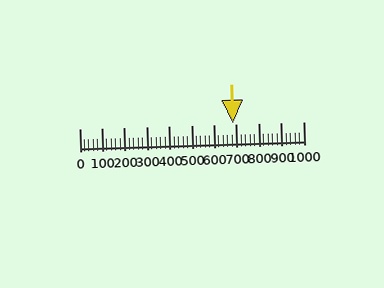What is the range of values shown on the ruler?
The ruler shows values from 0 to 1000.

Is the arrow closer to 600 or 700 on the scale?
The arrow is closer to 700.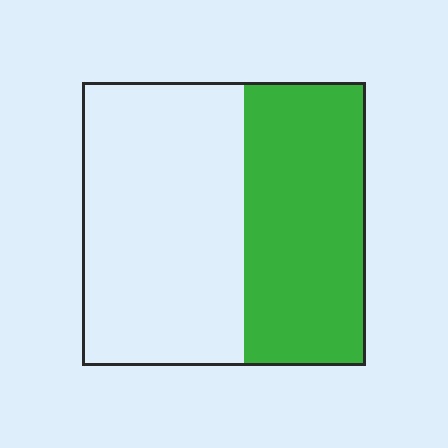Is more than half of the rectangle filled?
No.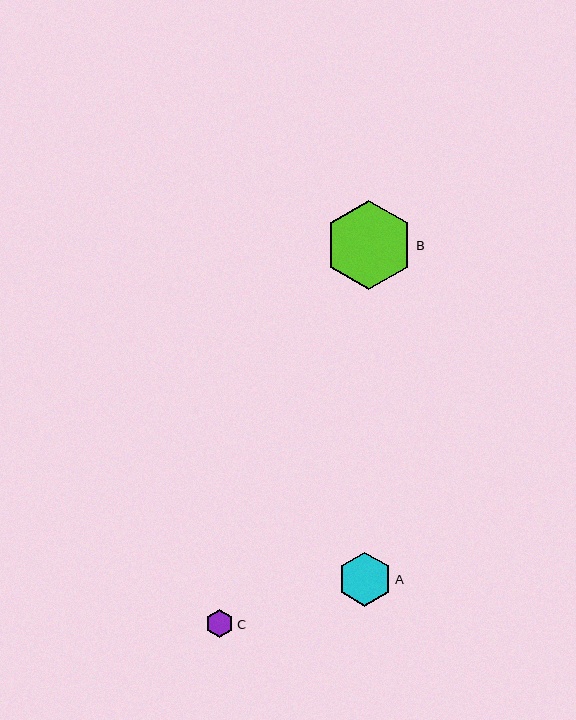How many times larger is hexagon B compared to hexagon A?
Hexagon B is approximately 1.6 times the size of hexagon A.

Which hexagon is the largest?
Hexagon B is the largest with a size of approximately 88 pixels.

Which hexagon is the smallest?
Hexagon C is the smallest with a size of approximately 28 pixels.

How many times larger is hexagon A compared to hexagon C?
Hexagon A is approximately 2.0 times the size of hexagon C.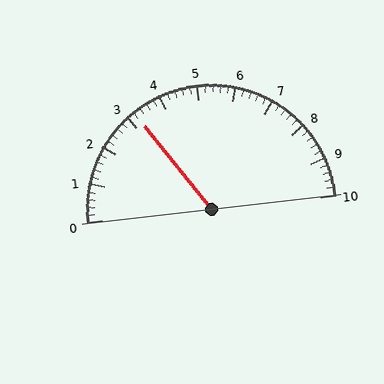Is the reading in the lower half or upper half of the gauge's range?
The reading is in the lower half of the range (0 to 10).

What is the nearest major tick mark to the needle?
The nearest major tick mark is 3.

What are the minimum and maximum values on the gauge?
The gauge ranges from 0 to 10.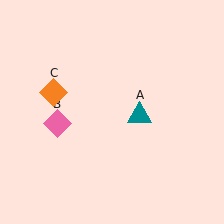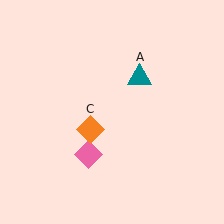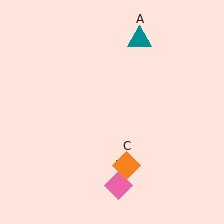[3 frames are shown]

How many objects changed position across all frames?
3 objects changed position: teal triangle (object A), pink diamond (object B), orange diamond (object C).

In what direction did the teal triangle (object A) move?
The teal triangle (object A) moved up.